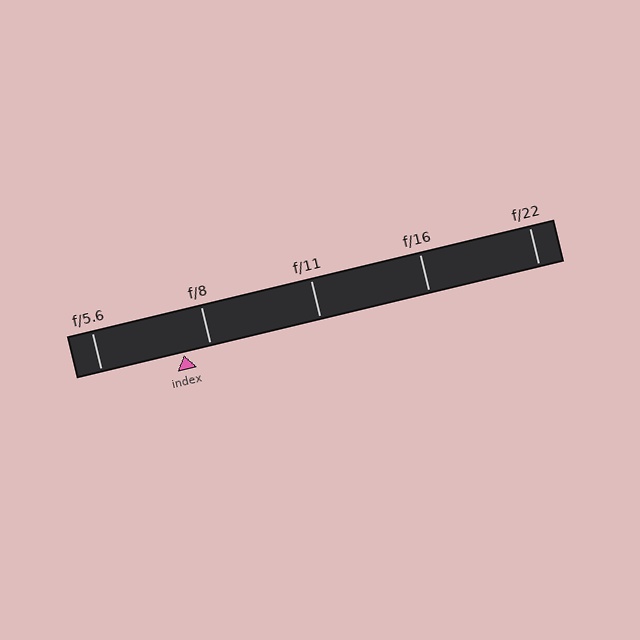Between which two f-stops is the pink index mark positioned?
The index mark is between f/5.6 and f/8.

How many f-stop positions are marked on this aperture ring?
There are 5 f-stop positions marked.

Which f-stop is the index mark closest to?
The index mark is closest to f/8.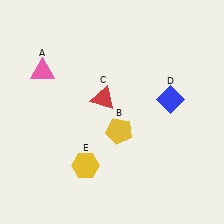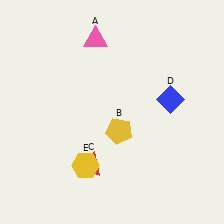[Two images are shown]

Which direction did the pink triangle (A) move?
The pink triangle (A) moved right.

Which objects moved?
The objects that moved are: the pink triangle (A), the red triangle (C).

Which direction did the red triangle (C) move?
The red triangle (C) moved down.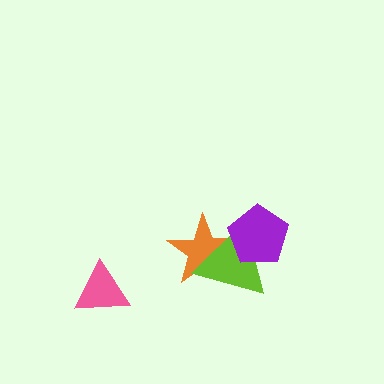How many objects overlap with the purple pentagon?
2 objects overlap with the purple pentagon.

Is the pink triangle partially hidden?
No, no other shape covers it.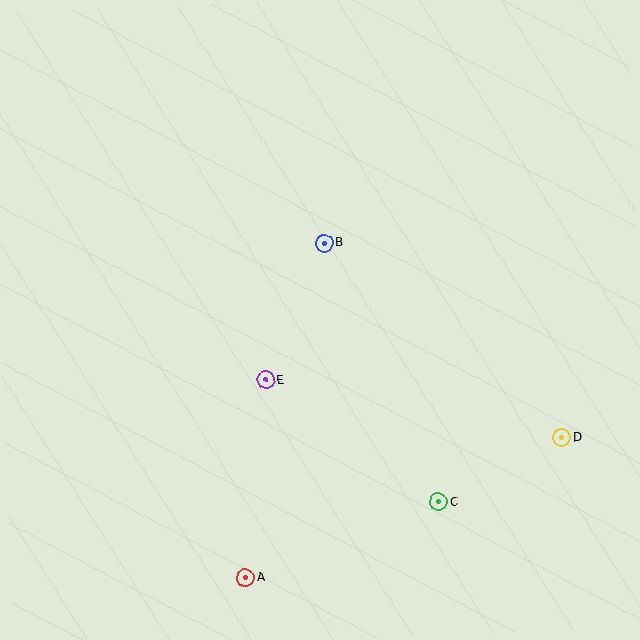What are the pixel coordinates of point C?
Point C is at (439, 502).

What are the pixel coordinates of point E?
Point E is at (266, 380).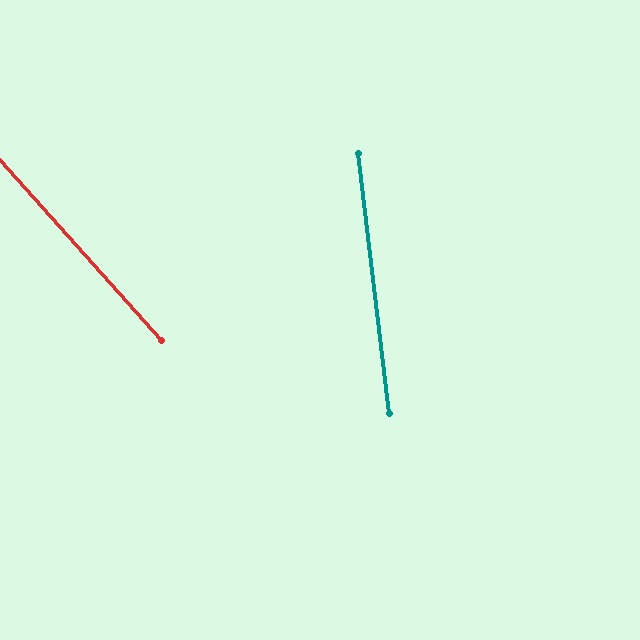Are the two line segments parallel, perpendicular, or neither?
Neither parallel nor perpendicular — they differ by about 35°.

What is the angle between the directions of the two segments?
Approximately 35 degrees.